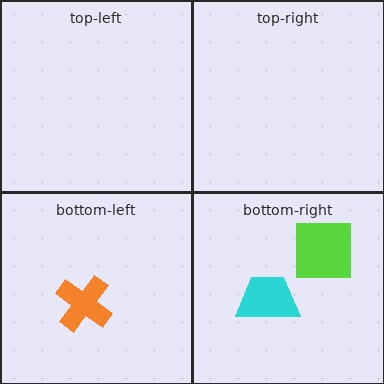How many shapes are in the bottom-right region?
2.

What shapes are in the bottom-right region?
The cyan trapezoid, the lime square.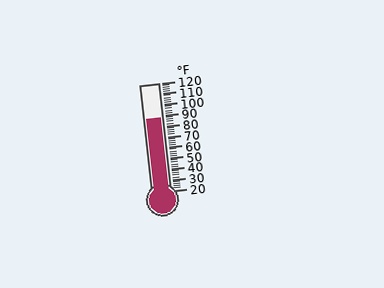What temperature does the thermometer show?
The thermometer shows approximately 88°F.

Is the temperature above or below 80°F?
The temperature is above 80°F.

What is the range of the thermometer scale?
The thermometer scale ranges from 20°F to 120°F.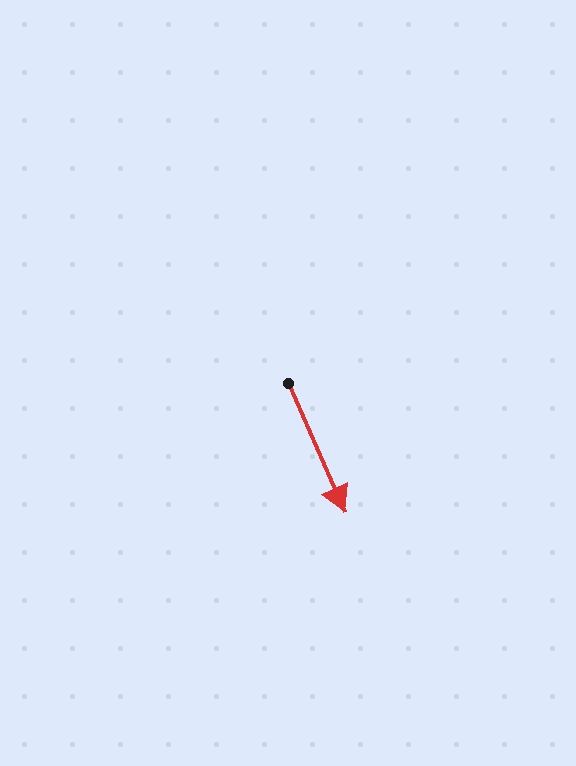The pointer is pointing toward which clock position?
Roughly 5 o'clock.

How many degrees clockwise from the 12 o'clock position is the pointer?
Approximately 156 degrees.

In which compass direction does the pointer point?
Southeast.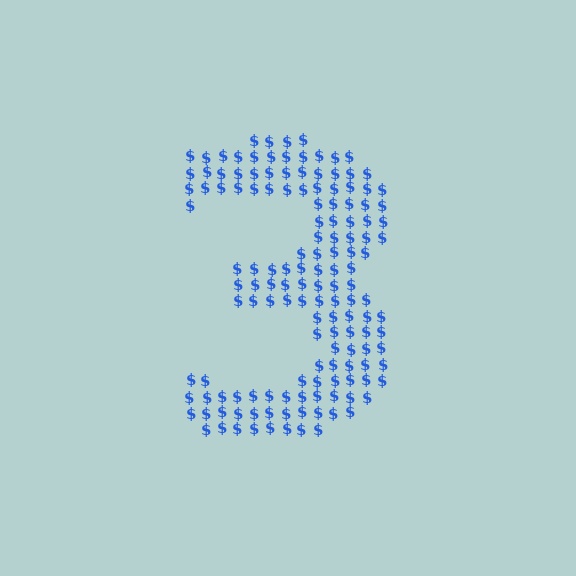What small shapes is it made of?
It is made of small dollar signs.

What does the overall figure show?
The overall figure shows the digit 3.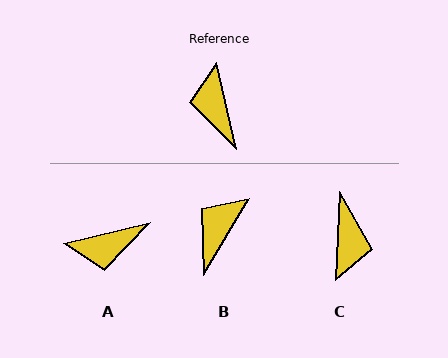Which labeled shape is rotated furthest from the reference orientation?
C, about 165 degrees away.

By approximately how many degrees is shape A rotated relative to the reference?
Approximately 91 degrees counter-clockwise.